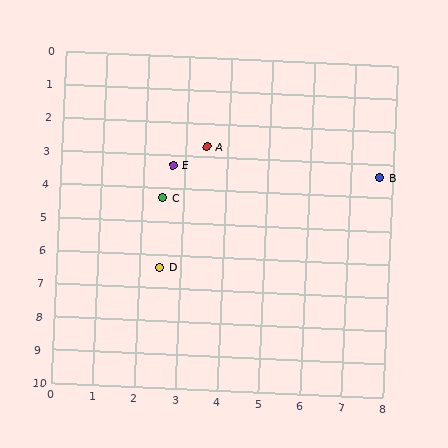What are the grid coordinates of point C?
Point C is at approximately (2.5, 4.3).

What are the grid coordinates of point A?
Point A is at approximately (3.5, 2.7).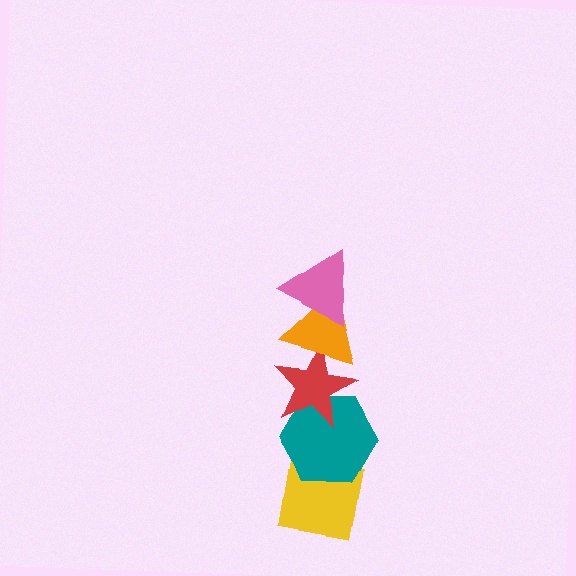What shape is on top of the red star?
The orange triangle is on top of the red star.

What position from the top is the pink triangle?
The pink triangle is 1st from the top.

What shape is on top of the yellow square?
The teal hexagon is on top of the yellow square.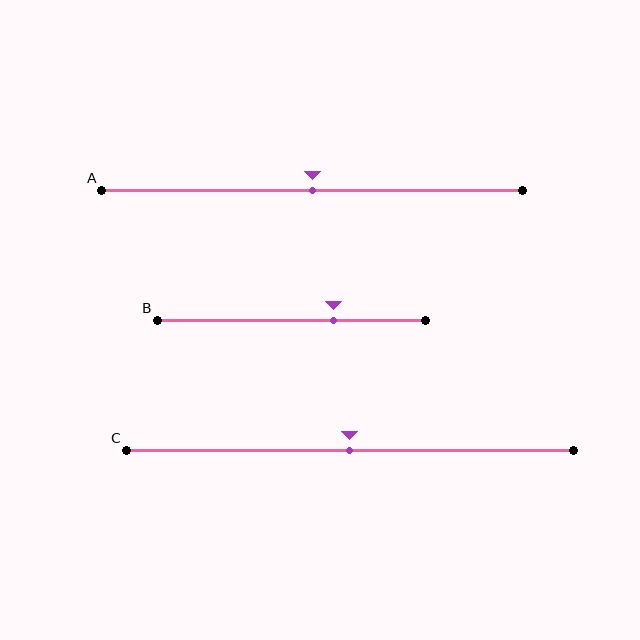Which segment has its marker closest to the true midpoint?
Segment A has its marker closest to the true midpoint.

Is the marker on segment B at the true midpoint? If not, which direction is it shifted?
No, the marker on segment B is shifted to the right by about 16% of the segment length.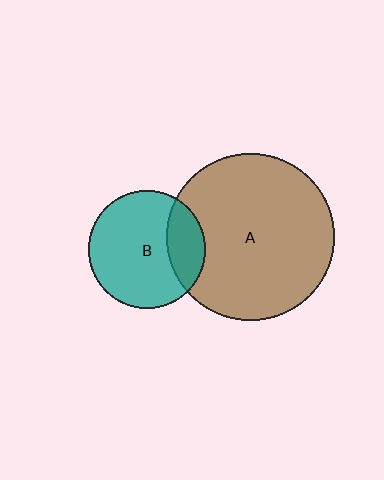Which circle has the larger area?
Circle A (brown).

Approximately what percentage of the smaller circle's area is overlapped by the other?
Approximately 25%.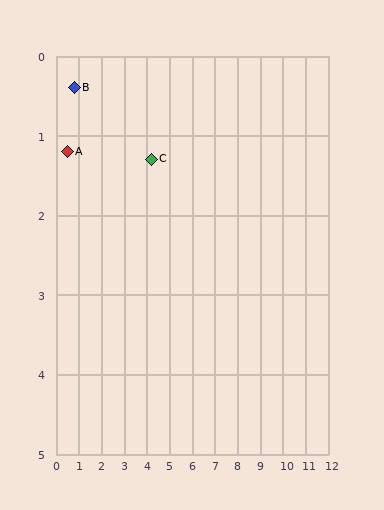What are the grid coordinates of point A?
Point A is at approximately (0.5, 1.2).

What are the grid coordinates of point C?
Point C is at approximately (4.2, 1.3).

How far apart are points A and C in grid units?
Points A and C are about 3.7 grid units apart.